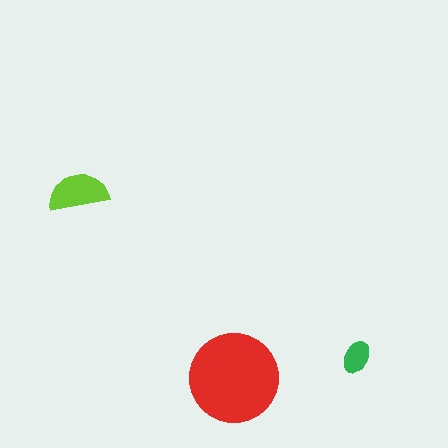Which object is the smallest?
The green ellipse.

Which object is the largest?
The red circle.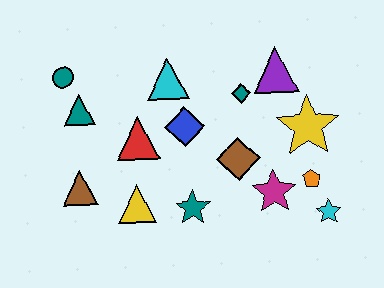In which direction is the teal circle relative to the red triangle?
The teal circle is to the left of the red triangle.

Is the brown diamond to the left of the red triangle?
No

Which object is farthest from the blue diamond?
The cyan star is farthest from the blue diamond.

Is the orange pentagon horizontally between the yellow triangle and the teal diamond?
No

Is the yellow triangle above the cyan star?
Yes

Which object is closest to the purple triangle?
The teal diamond is closest to the purple triangle.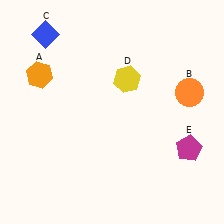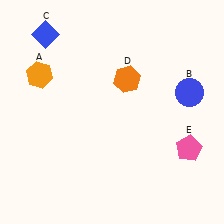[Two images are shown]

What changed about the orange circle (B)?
In Image 1, B is orange. In Image 2, it changed to blue.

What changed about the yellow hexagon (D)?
In Image 1, D is yellow. In Image 2, it changed to orange.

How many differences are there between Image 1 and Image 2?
There are 3 differences between the two images.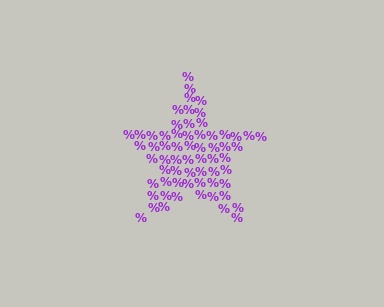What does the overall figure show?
The overall figure shows a star.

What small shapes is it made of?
It is made of small percent signs.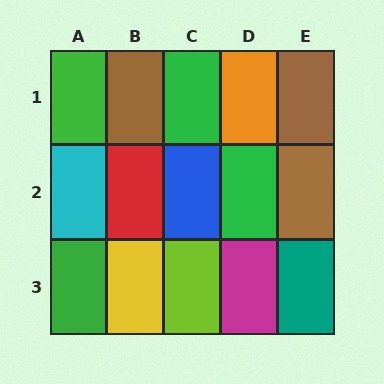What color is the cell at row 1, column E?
Brown.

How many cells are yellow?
1 cell is yellow.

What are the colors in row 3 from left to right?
Green, yellow, lime, magenta, teal.